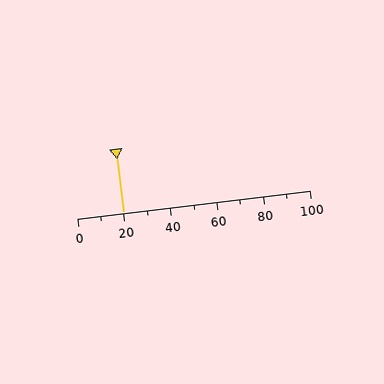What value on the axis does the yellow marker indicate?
The marker indicates approximately 20.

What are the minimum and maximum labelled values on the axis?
The axis runs from 0 to 100.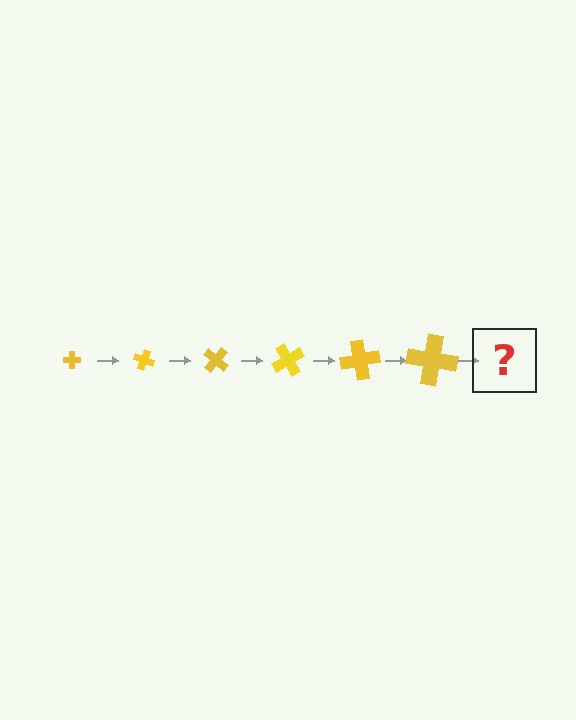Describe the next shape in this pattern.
It should be a cross, larger than the previous one and rotated 120 degrees from the start.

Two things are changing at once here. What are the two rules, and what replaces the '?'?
The two rules are that the cross grows larger each step and it rotates 20 degrees each step. The '?' should be a cross, larger than the previous one and rotated 120 degrees from the start.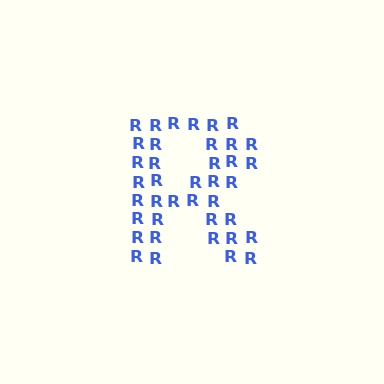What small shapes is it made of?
It is made of small letter R's.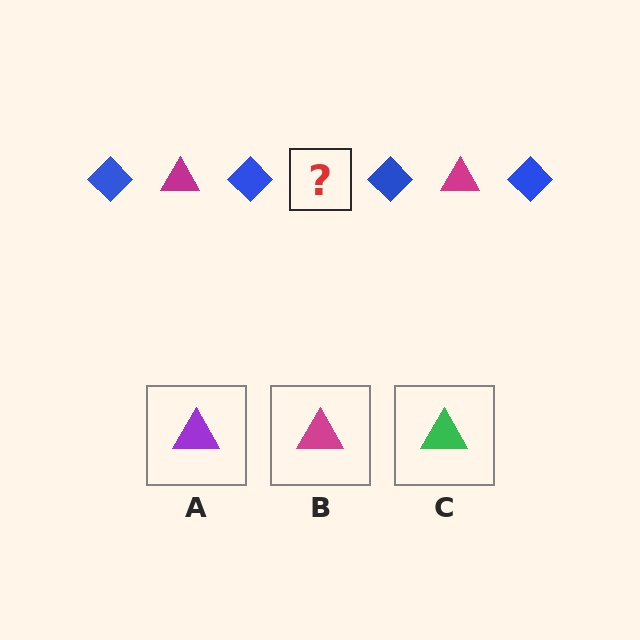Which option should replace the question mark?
Option B.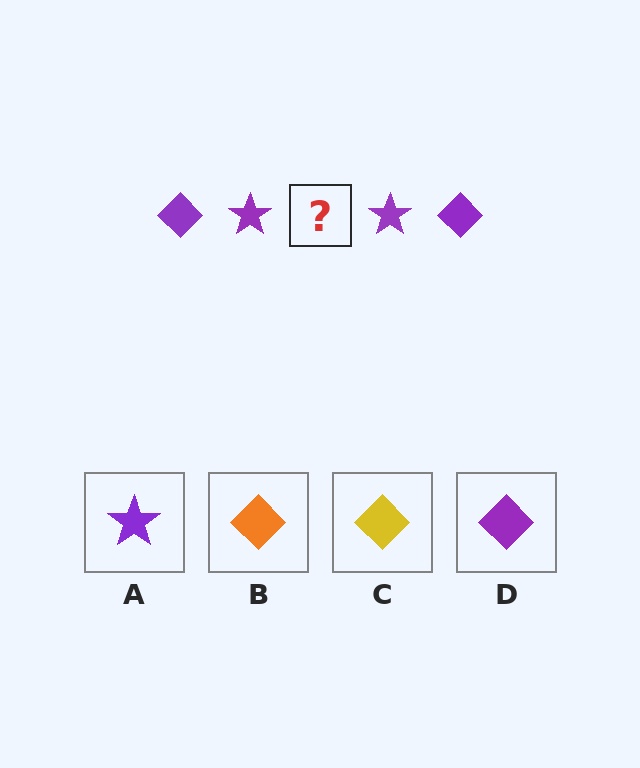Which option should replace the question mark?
Option D.